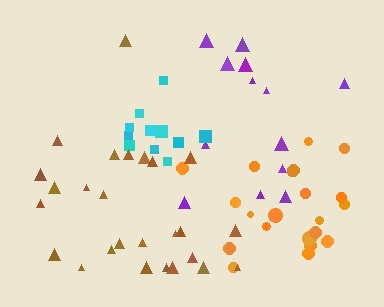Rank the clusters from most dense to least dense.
cyan, orange, brown, purple.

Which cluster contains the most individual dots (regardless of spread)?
Brown (27).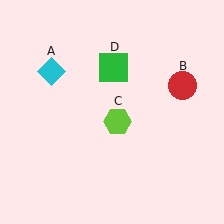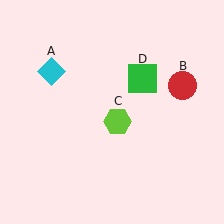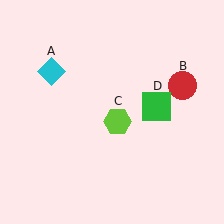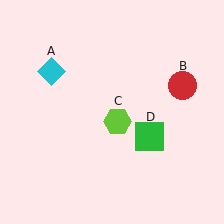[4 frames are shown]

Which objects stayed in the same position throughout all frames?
Cyan diamond (object A) and red circle (object B) and lime hexagon (object C) remained stationary.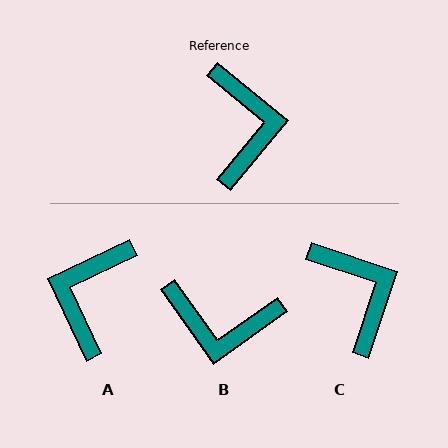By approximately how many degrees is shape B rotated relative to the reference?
Approximately 105 degrees clockwise.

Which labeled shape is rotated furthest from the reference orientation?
A, about 155 degrees away.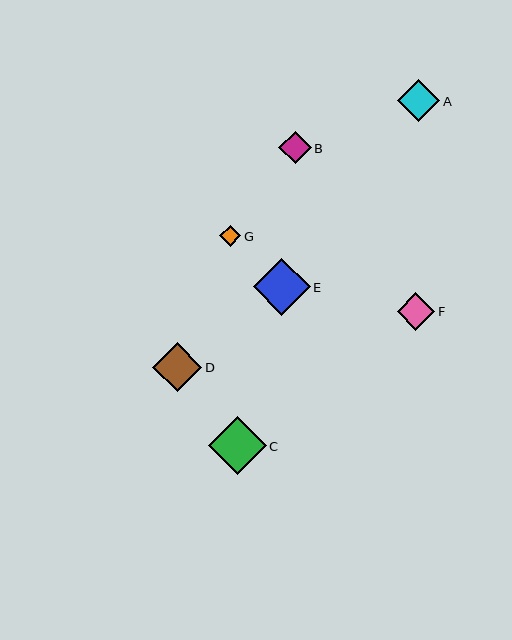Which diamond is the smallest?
Diamond G is the smallest with a size of approximately 21 pixels.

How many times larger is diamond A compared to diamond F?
Diamond A is approximately 1.1 times the size of diamond F.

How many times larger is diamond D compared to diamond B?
Diamond D is approximately 1.5 times the size of diamond B.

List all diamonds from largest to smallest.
From largest to smallest: C, E, D, A, F, B, G.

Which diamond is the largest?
Diamond C is the largest with a size of approximately 58 pixels.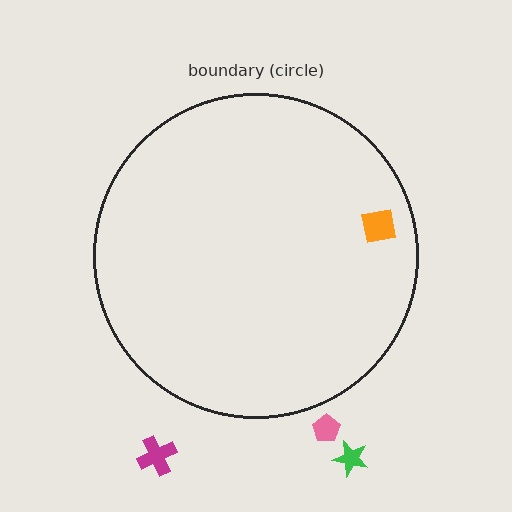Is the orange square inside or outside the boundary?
Inside.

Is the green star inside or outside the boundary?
Outside.